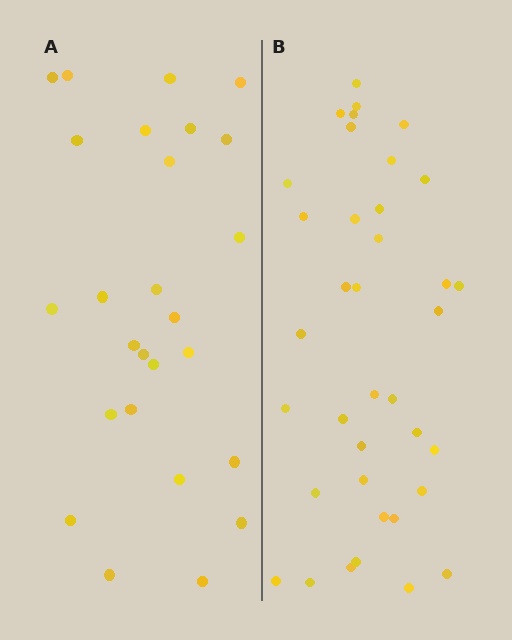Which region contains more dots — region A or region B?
Region B (the right region) has more dots.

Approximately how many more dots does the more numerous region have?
Region B has roughly 12 or so more dots than region A.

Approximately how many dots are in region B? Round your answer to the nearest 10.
About 40 dots. (The exact count is 37, which rounds to 40.)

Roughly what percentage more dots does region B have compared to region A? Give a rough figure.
About 40% more.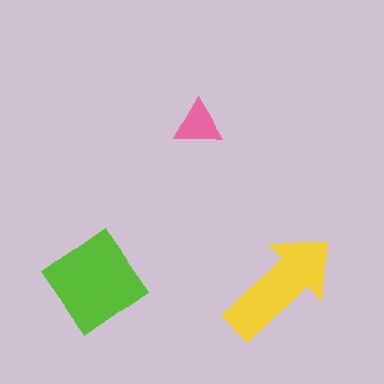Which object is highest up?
The pink triangle is topmost.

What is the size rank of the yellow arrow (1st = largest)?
2nd.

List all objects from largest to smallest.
The lime diamond, the yellow arrow, the pink triangle.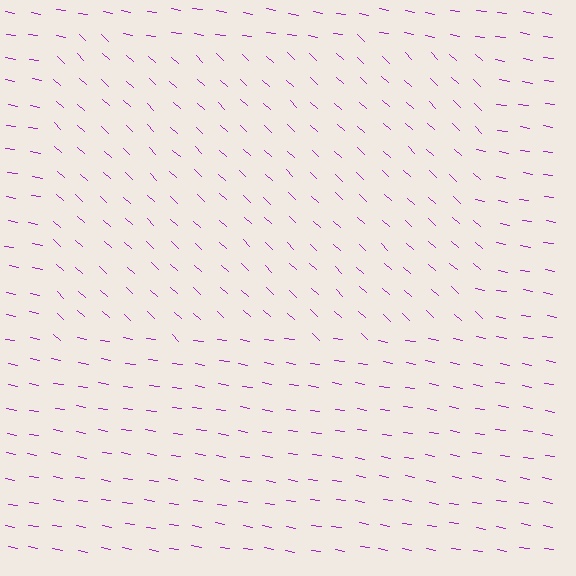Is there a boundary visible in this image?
Yes, there is a texture boundary formed by a change in line orientation.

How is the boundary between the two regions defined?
The boundary is defined purely by a change in line orientation (approximately 34 degrees difference). All lines are the same color and thickness.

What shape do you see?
I see a rectangle.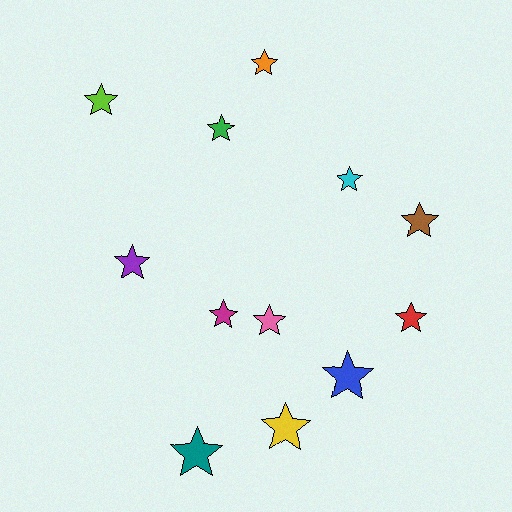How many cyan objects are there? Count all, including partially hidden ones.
There is 1 cyan object.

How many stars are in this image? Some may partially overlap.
There are 12 stars.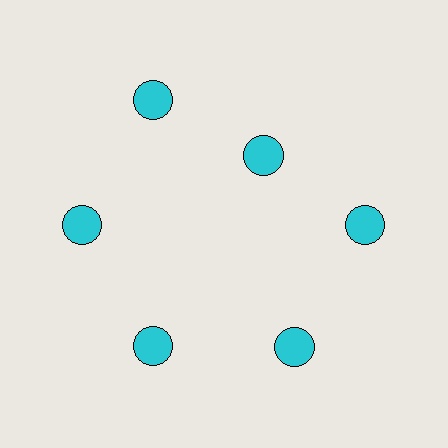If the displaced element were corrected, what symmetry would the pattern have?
It would have 6-fold rotational symmetry — the pattern would map onto itself every 60 degrees.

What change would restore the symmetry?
The symmetry would be restored by moving it outward, back onto the ring so that all 6 circles sit at equal angles and equal distance from the center.